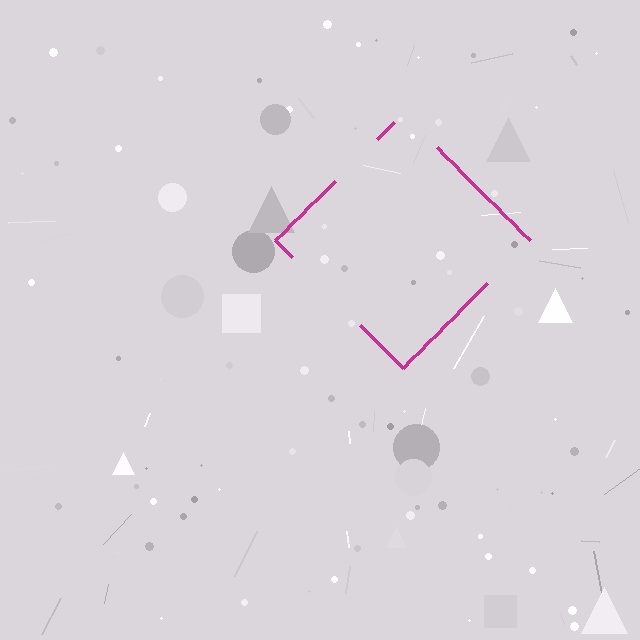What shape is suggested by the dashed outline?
The dashed outline suggests a diamond.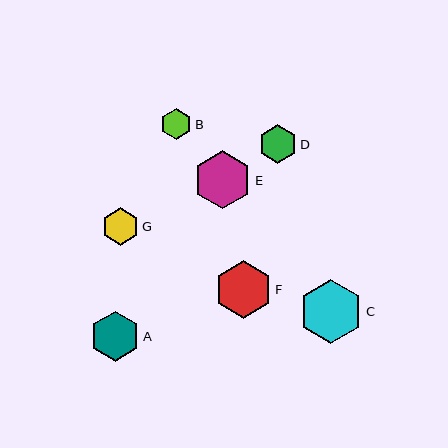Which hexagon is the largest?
Hexagon C is the largest with a size of approximately 64 pixels.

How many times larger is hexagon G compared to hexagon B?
Hexagon G is approximately 1.2 times the size of hexagon B.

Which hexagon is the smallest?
Hexagon B is the smallest with a size of approximately 31 pixels.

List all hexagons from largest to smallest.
From largest to smallest: C, E, F, A, D, G, B.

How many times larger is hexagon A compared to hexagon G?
Hexagon A is approximately 1.3 times the size of hexagon G.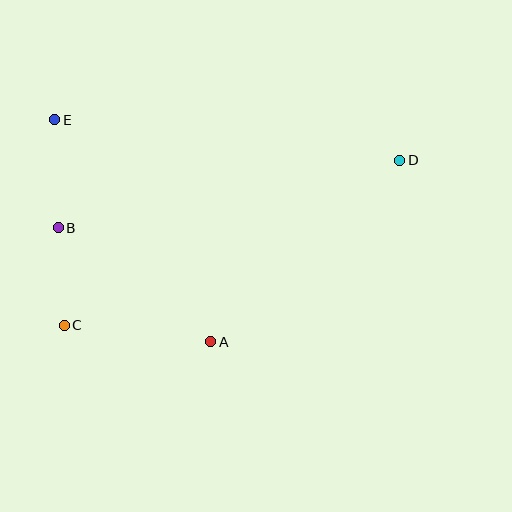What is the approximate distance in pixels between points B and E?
The distance between B and E is approximately 108 pixels.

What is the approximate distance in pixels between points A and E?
The distance between A and E is approximately 271 pixels.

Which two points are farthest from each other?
Points C and D are farthest from each other.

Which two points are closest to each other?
Points B and C are closest to each other.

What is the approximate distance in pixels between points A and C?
The distance between A and C is approximately 147 pixels.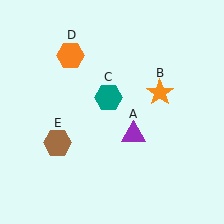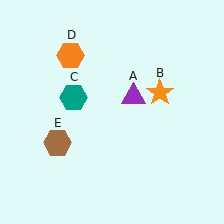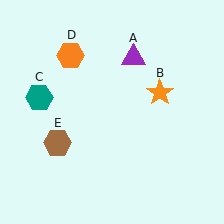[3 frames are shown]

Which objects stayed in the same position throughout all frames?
Orange star (object B) and orange hexagon (object D) and brown hexagon (object E) remained stationary.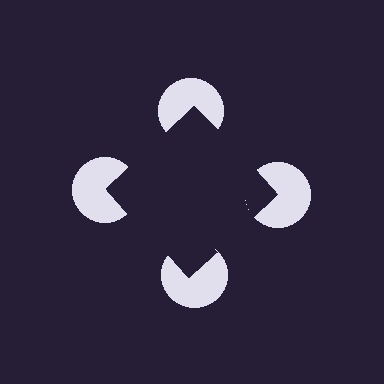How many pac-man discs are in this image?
There are 4 — one at each vertex of the illusory square.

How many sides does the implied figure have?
4 sides.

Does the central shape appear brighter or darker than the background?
It typically appears slightly darker than the background, even though no actual brightness change is drawn.